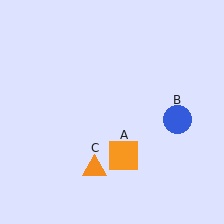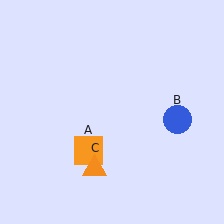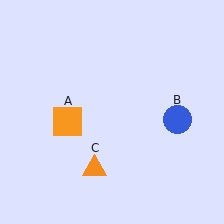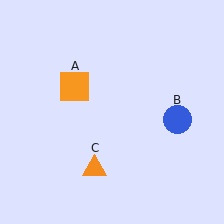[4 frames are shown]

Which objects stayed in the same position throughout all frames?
Blue circle (object B) and orange triangle (object C) remained stationary.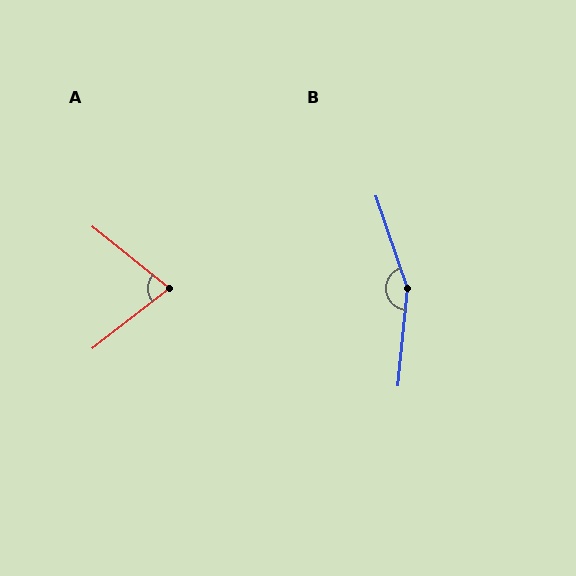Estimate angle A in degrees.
Approximately 77 degrees.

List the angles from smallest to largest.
A (77°), B (155°).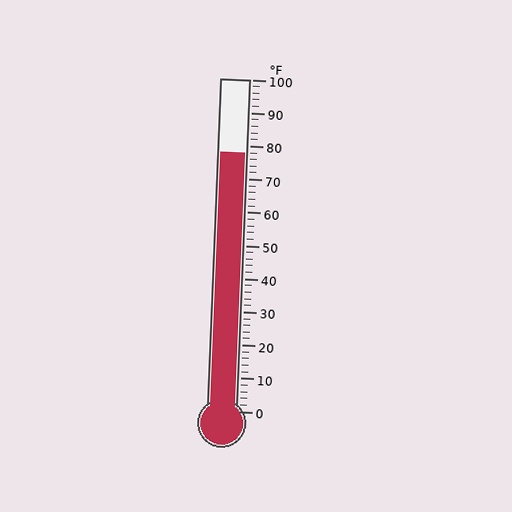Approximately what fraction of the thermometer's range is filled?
The thermometer is filled to approximately 80% of its range.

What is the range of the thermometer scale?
The thermometer scale ranges from 0°F to 100°F.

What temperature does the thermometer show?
The thermometer shows approximately 78°F.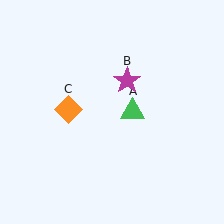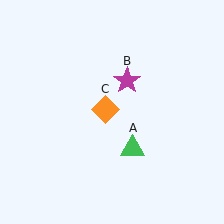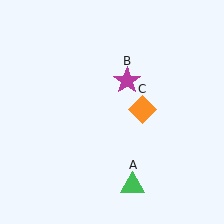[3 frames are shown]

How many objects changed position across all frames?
2 objects changed position: green triangle (object A), orange diamond (object C).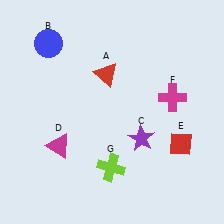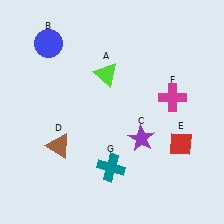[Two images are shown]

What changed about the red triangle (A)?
In Image 1, A is red. In Image 2, it changed to lime.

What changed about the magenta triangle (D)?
In Image 1, D is magenta. In Image 2, it changed to brown.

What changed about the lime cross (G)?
In Image 1, G is lime. In Image 2, it changed to teal.